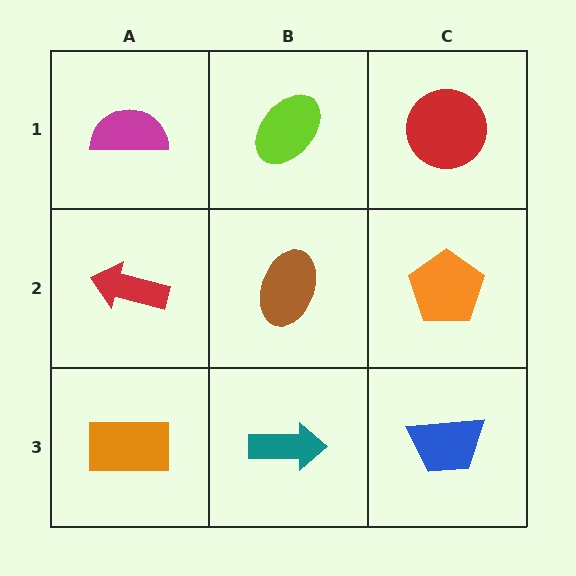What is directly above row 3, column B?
A brown ellipse.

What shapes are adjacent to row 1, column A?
A red arrow (row 2, column A), a lime ellipse (row 1, column B).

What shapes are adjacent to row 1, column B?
A brown ellipse (row 2, column B), a magenta semicircle (row 1, column A), a red circle (row 1, column C).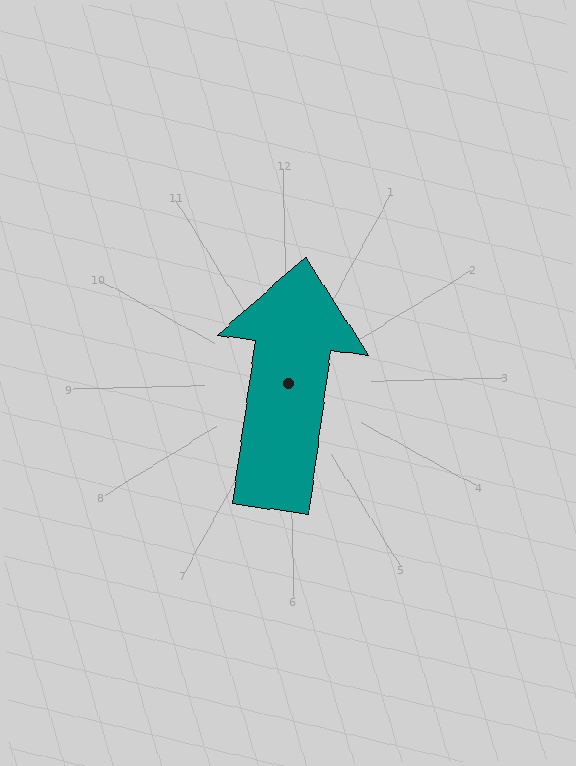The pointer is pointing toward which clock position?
Roughly 12 o'clock.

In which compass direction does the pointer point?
North.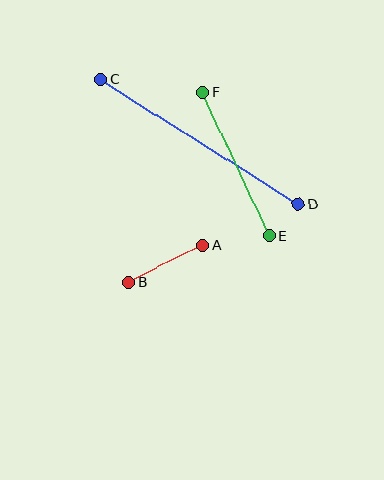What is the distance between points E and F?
The distance is approximately 159 pixels.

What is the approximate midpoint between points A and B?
The midpoint is at approximately (165, 264) pixels.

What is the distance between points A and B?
The distance is approximately 83 pixels.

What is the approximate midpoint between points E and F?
The midpoint is at approximately (236, 164) pixels.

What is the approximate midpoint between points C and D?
The midpoint is at approximately (199, 142) pixels.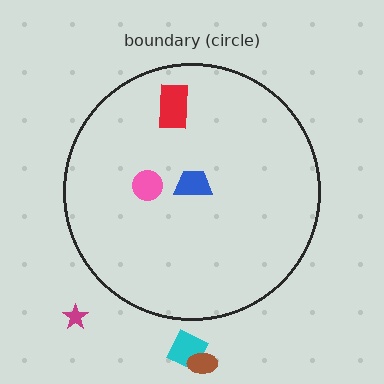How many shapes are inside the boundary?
3 inside, 3 outside.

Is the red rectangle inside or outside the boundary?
Inside.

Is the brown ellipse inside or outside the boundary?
Outside.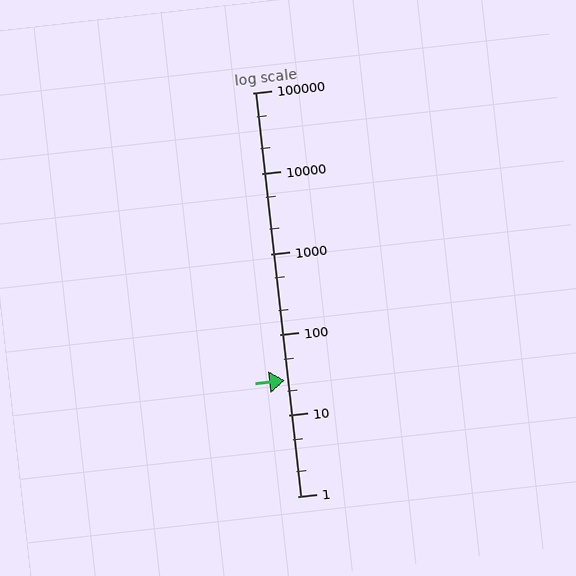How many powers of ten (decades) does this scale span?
The scale spans 5 decades, from 1 to 100000.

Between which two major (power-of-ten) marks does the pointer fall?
The pointer is between 10 and 100.